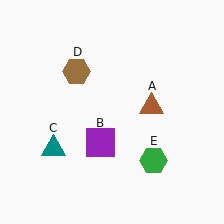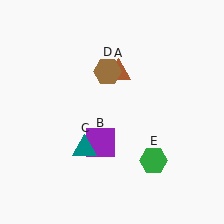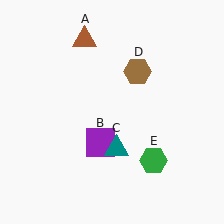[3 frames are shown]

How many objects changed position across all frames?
3 objects changed position: brown triangle (object A), teal triangle (object C), brown hexagon (object D).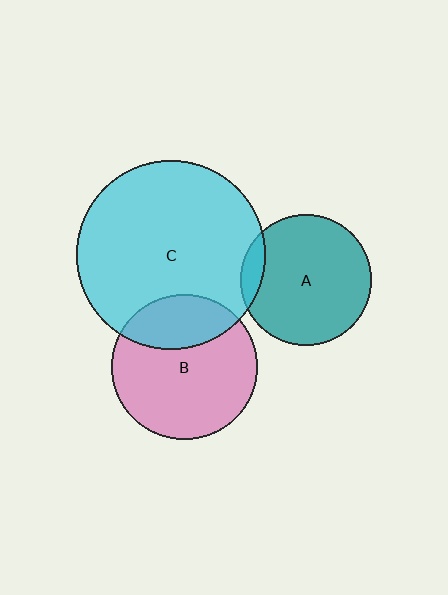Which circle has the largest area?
Circle C (cyan).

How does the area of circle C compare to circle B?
Approximately 1.7 times.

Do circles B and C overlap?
Yes.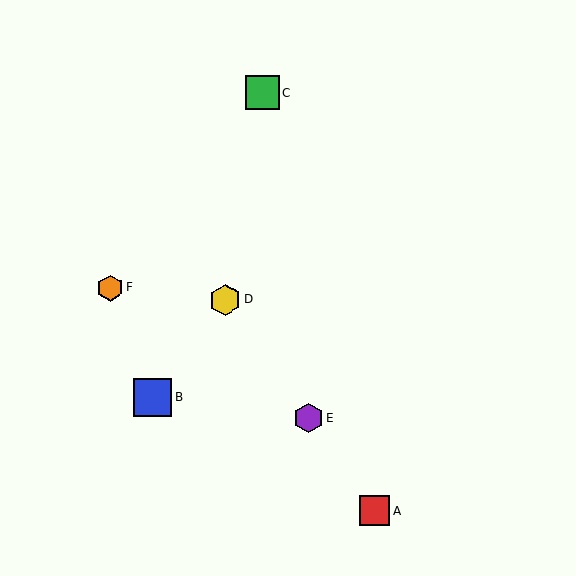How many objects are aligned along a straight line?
3 objects (A, D, E) are aligned along a straight line.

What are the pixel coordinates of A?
Object A is at (375, 511).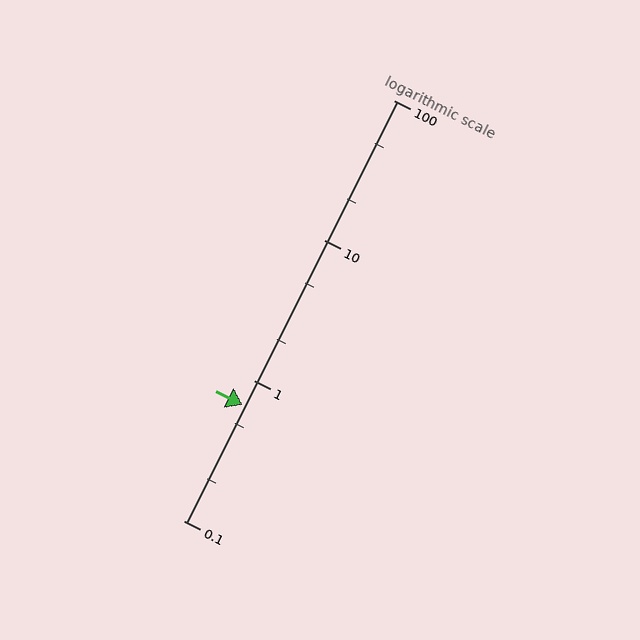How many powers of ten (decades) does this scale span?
The scale spans 3 decades, from 0.1 to 100.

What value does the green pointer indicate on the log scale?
The pointer indicates approximately 0.67.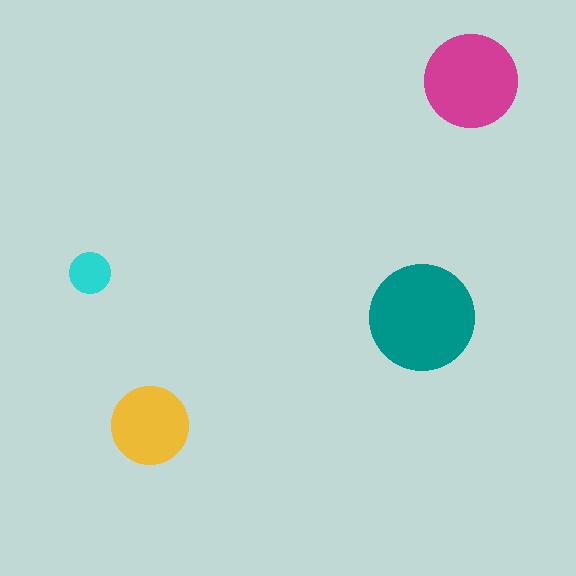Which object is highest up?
The magenta circle is topmost.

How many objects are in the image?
There are 4 objects in the image.